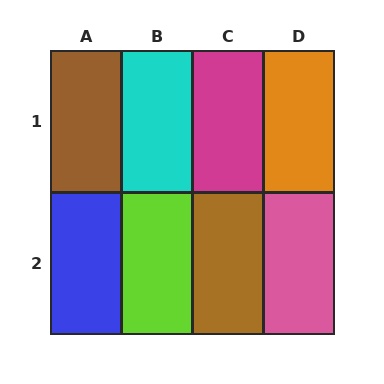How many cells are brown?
2 cells are brown.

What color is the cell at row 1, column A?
Brown.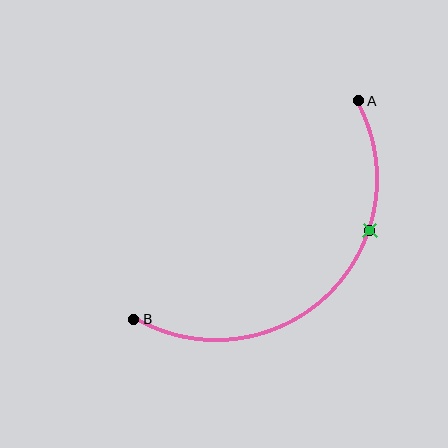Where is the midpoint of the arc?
The arc midpoint is the point on the curve farthest from the straight line joining A and B. It sits below and to the right of that line.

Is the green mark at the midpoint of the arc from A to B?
No. The green mark lies on the arc but is closer to endpoint A. The arc midpoint would be at the point on the curve equidistant along the arc from both A and B.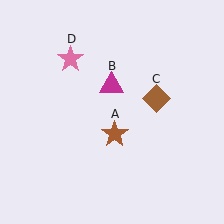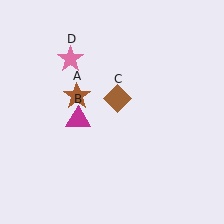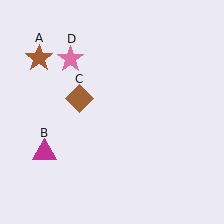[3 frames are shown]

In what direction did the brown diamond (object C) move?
The brown diamond (object C) moved left.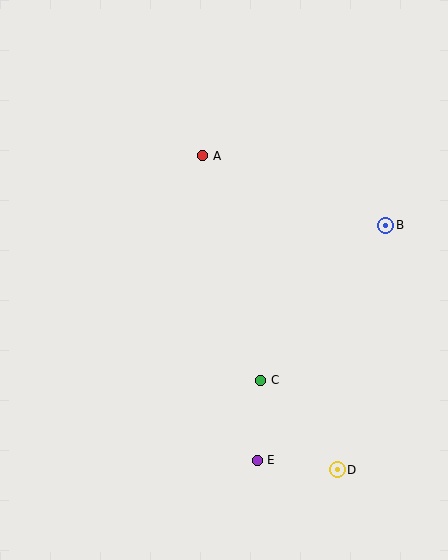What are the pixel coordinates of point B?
Point B is at (386, 225).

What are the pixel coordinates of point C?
Point C is at (261, 380).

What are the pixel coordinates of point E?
Point E is at (257, 460).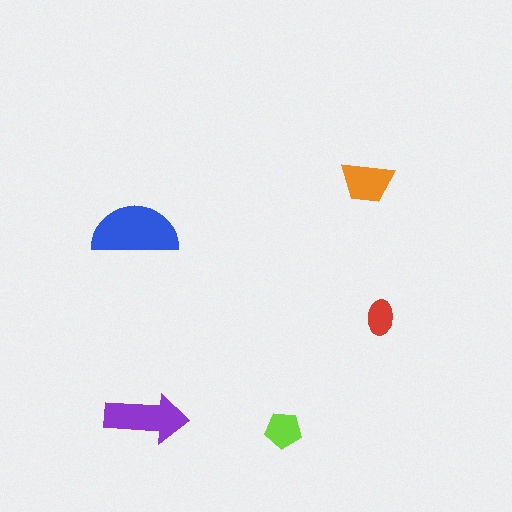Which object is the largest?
The blue semicircle.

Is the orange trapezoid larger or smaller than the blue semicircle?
Smaller.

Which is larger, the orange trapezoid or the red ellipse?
The orange trapezoid.